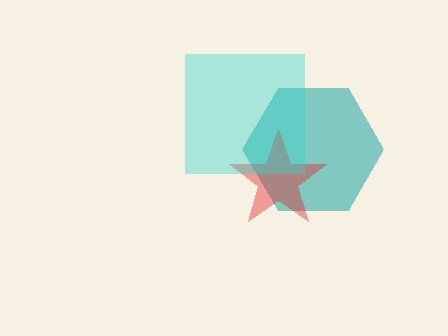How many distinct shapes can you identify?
There are 3 distinct shapes: a teal hexagon, a red star, a cyan square.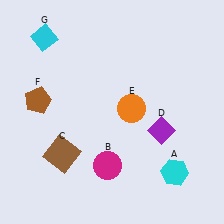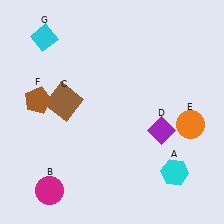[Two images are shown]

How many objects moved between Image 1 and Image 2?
3 objects moved between the two images.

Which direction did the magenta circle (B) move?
The magenta circle (B) moved left.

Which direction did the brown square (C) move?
The brown square (C) moved up.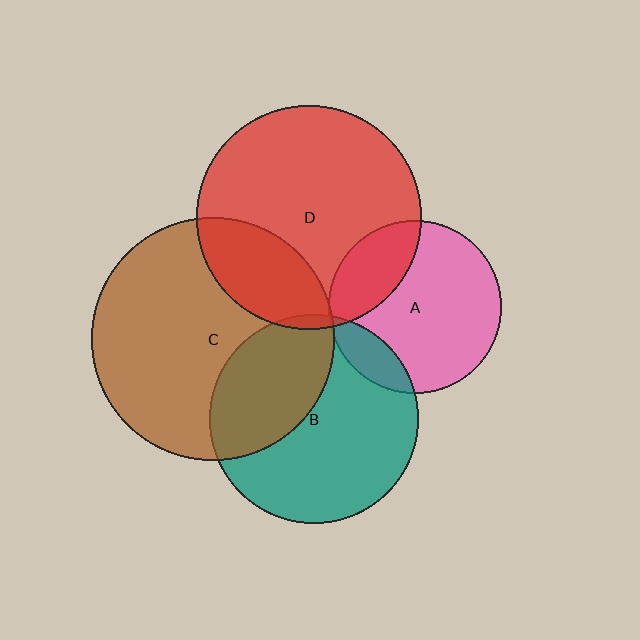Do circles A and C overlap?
Yes.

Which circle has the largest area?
Circle C (brown).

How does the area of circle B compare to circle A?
Approximately 1.5 times.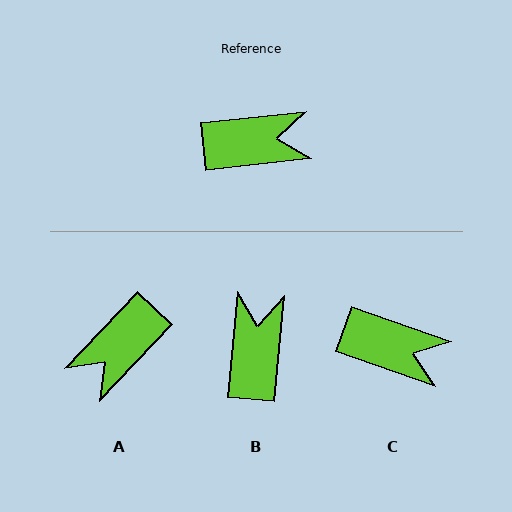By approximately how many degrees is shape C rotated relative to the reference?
Approximately 25 degrees clockwise.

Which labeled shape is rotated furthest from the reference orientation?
A, about 140 degrees away.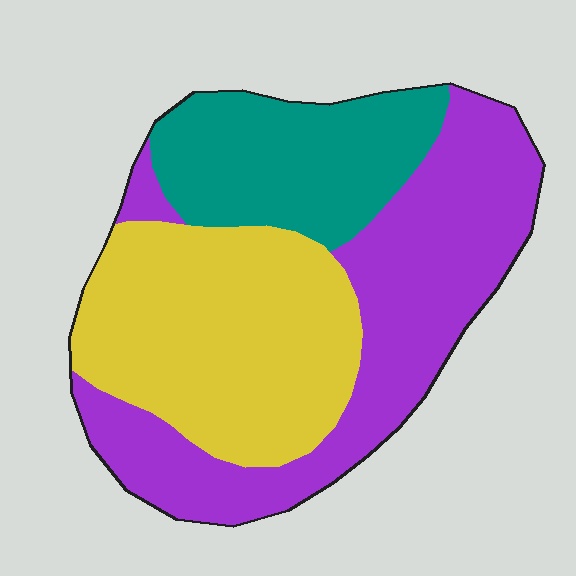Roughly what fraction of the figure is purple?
Purple covers 40% of the figure.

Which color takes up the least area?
Teal, at roughly 25%.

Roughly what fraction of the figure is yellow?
Yellow covers about 35% of the figure.